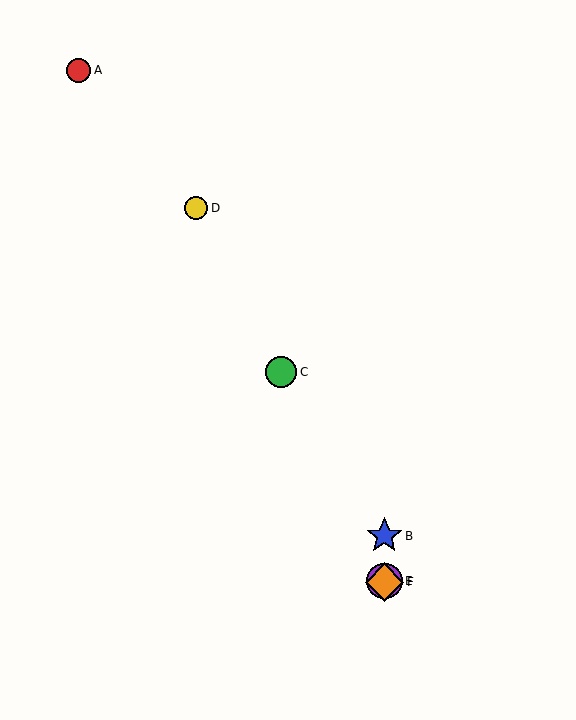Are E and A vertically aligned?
No, E is at x≈384 and A is at x≈79.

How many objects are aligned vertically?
3 objects (B, E, F) are aligned vertically.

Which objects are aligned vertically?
Objects B, E, F are aligned vertically.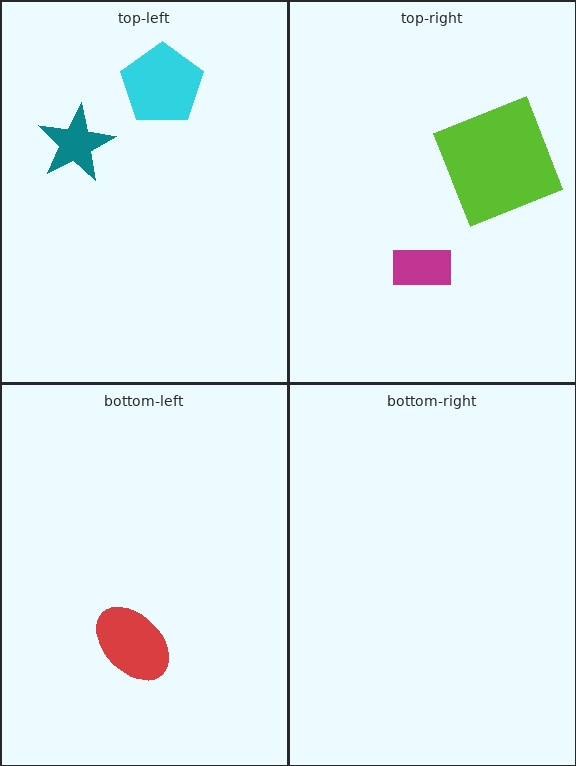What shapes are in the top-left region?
The cyan pentagon, the teal star.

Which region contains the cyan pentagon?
The top-left region.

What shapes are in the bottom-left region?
The red ellipse.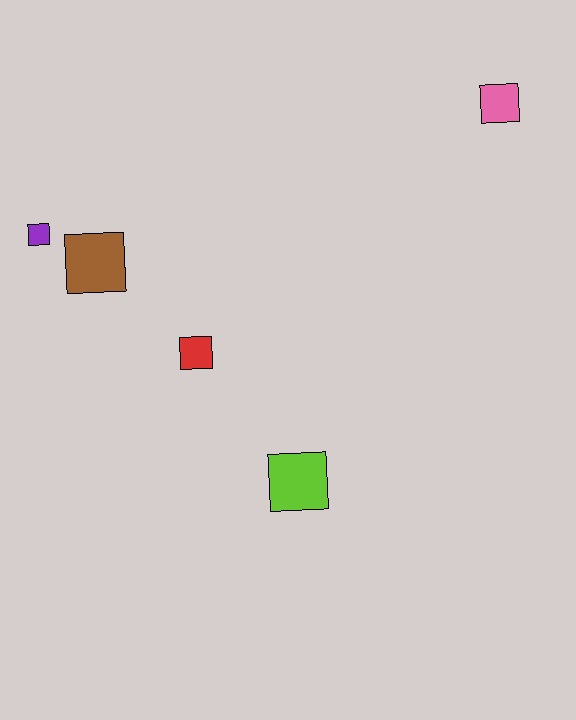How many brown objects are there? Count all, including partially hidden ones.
There is 1 brown object.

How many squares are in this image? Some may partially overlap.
There are 5 squares.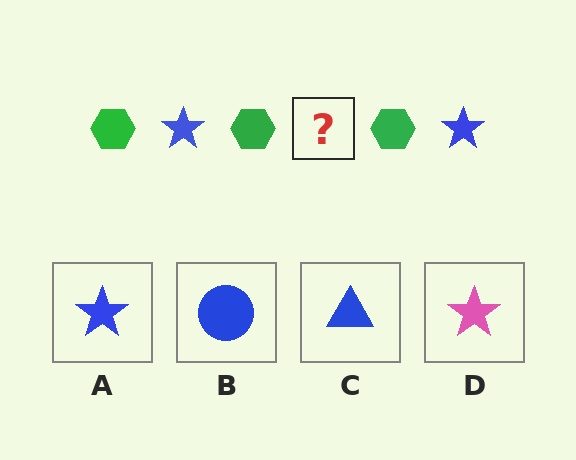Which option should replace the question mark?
Option A.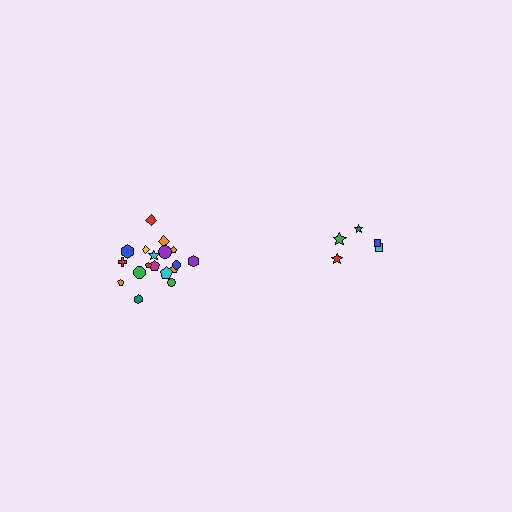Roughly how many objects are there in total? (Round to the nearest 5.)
Roughly 25 objects in total.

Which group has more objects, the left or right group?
The left group.